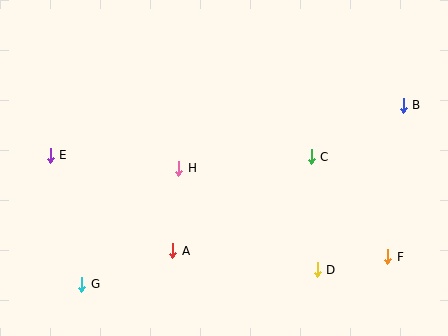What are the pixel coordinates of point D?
Point D is at (317, 270).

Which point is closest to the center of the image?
Point H at (178, 168) is closest to the center.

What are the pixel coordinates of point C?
Point C is at (311, 157).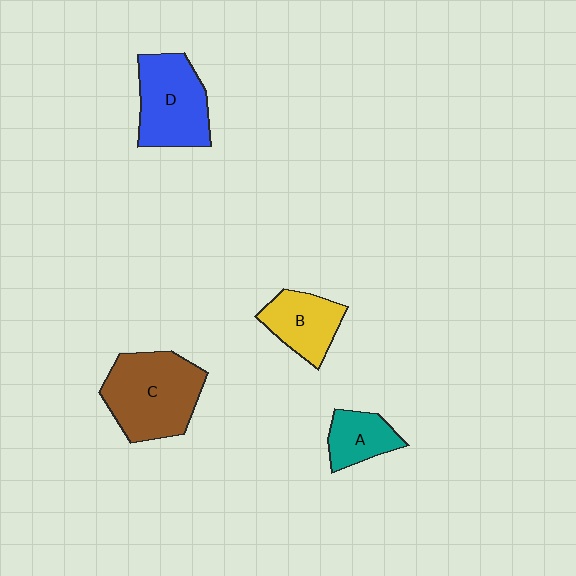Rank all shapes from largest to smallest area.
From largest to smallest: C (brown), D (blue), B (yellow), A (teal).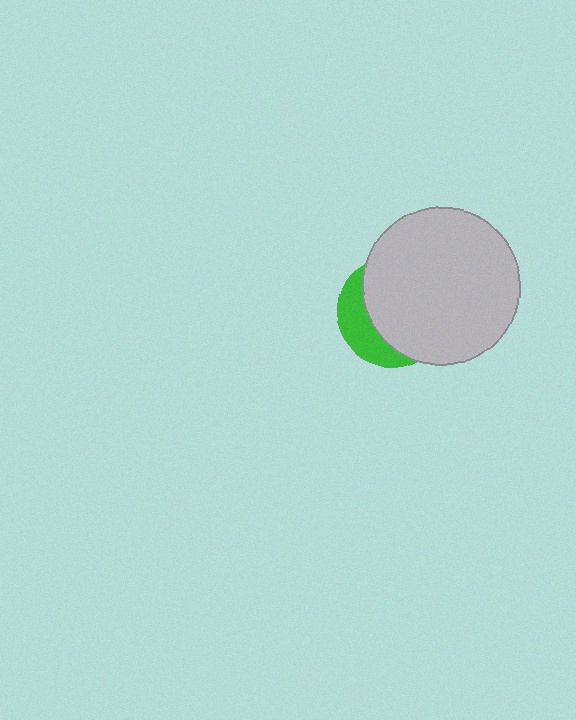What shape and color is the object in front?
The object in front is a light gray circle.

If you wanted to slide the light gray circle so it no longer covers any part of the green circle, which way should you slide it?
Slide it right — that is the most direct way to separate the two shapes.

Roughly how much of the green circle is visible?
A small part of it is visible (roughly 30%).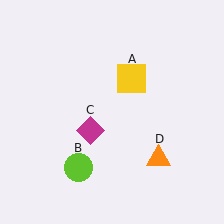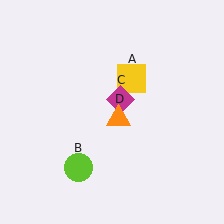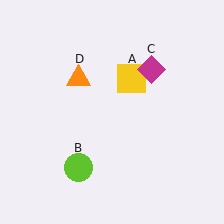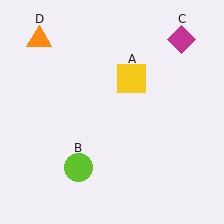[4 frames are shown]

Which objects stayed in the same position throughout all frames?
Yellow square (object A) and lime circle (object B) remained stationary.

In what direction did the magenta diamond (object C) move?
The magenta diamond (object C) moved up and to the right.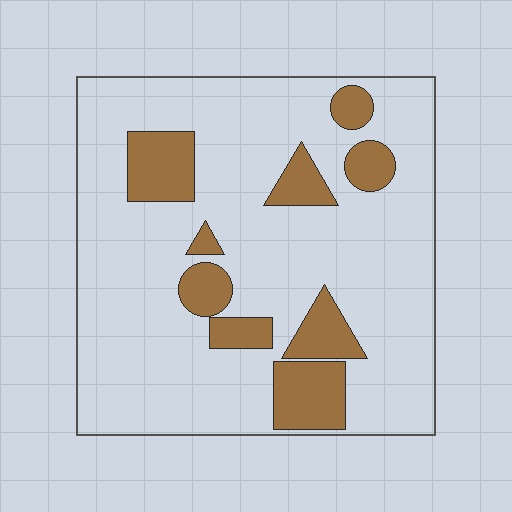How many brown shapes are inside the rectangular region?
9.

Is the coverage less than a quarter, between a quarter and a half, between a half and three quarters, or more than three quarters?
Less than a quarter.